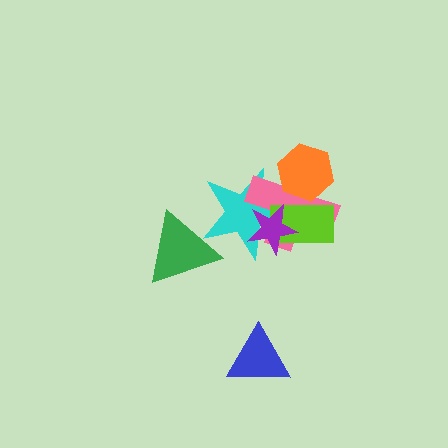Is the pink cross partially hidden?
Yes, it is partially covered by another shape.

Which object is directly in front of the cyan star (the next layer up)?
The pink cross is directly in front of the cyan star.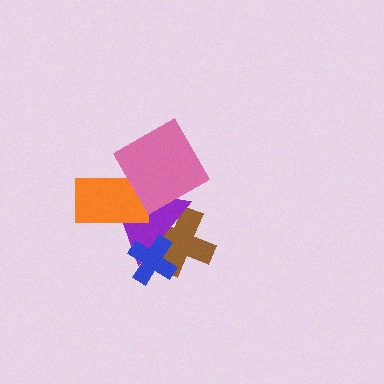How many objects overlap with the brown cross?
2 objects overlap with the brown cross.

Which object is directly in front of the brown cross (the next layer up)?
The purple triangle is directly in front of the brown cross.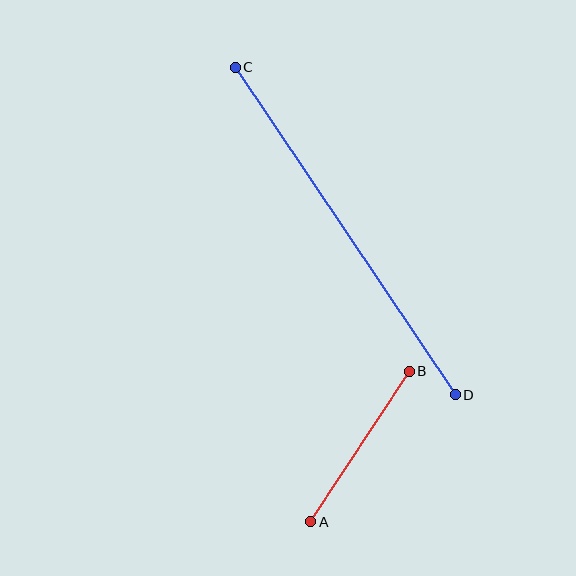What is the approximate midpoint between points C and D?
The midpoint is at approximately (345, 231) pixels.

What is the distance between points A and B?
The distance is approximately 180 pixels.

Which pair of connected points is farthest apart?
Points C and D are farthest apart.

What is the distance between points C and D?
The distance is approximately 394 pixels.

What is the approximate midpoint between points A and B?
The midpoint is at approximately (360, 446) pixels.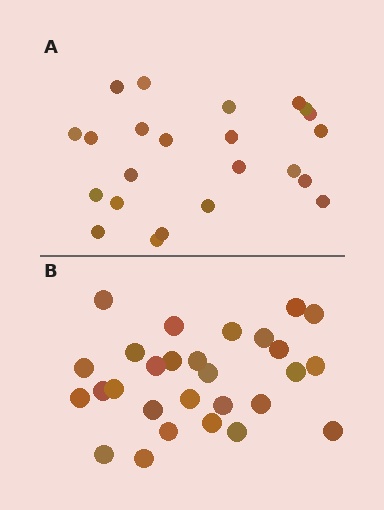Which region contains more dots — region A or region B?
Region B (the bottom region) has more dots.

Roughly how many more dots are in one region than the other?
Region B has about 5 more dots than region A.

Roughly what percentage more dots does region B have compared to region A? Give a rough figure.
About 20% more.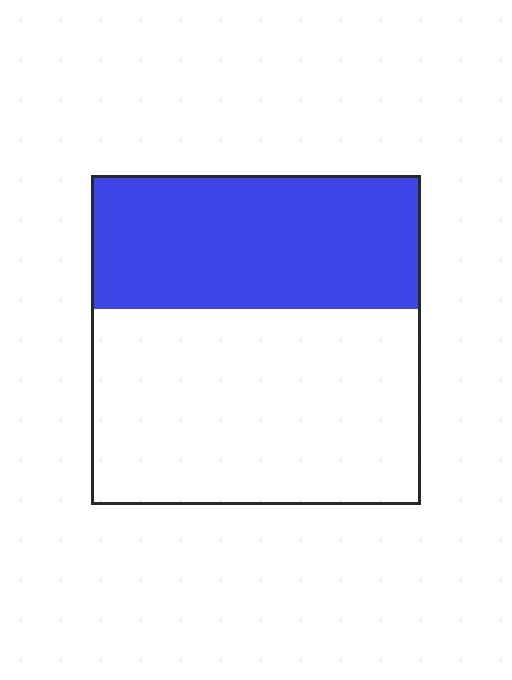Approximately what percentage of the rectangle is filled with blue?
Approximately 40%.